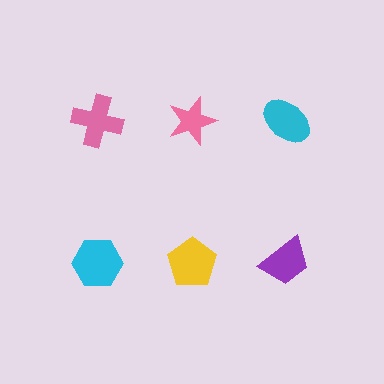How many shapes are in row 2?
3 shapes.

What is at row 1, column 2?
A pink star.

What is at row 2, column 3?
A purple trapezoid.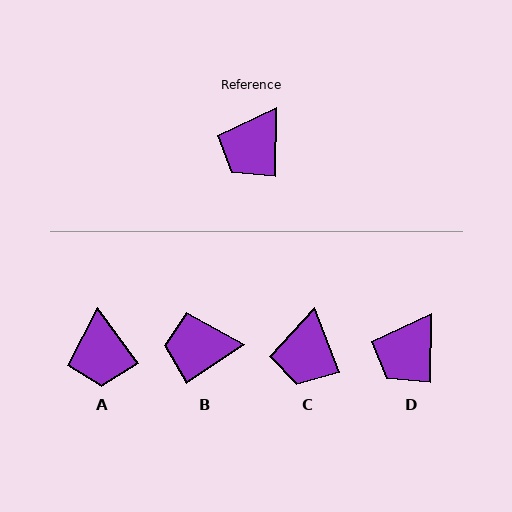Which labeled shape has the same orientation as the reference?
D.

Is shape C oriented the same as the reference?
No, it is off by about 22 degrees.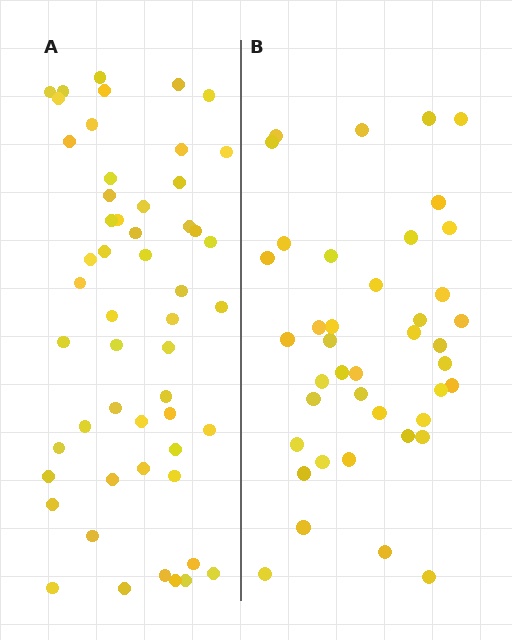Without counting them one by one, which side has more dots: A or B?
Region A (the left region) has more dots.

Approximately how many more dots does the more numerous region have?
Region A has roughly 12 or so more dots than region B.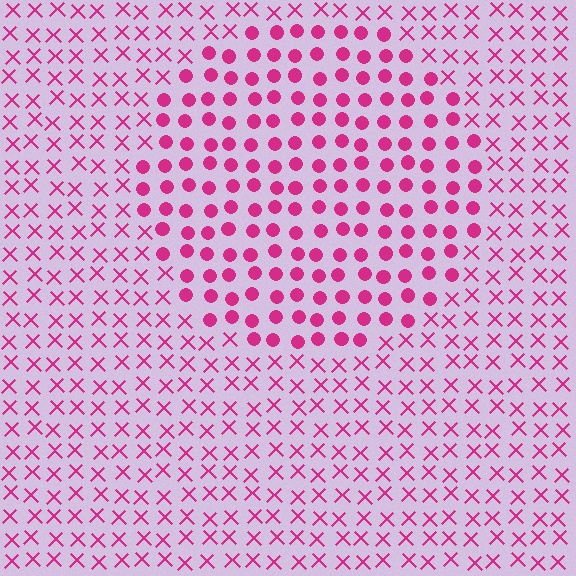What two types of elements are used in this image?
The image uses circles inside the circle region and X marks outside it.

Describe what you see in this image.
The image is filled with small magenta elements arranged in a uniform grid. A circle-shaped region contains circles, while the surrounding area contains X marks. The boundary is defined purely by the change in element shape.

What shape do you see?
I see a circle.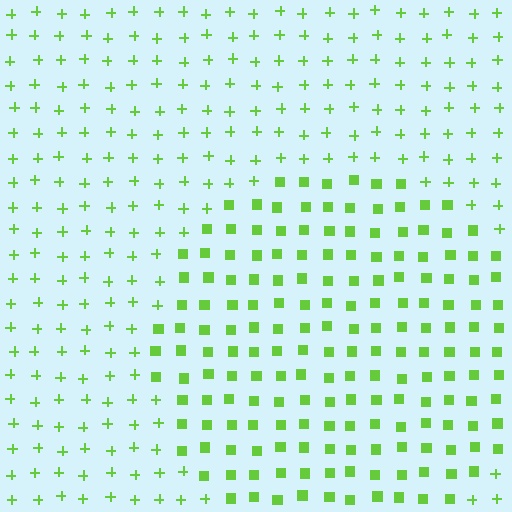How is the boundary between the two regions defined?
The boundary is defined by a change in element shape: squares inside vs. plus signs outside. All elements share the same color and spacing.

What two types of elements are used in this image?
The image uses squares inside the circle region and plus signs outside it.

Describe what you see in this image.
The image is filled with small lime elements arranged in a uniform grid. A circle-shaped region contains squares, while the surrounding area contains plus signs. The boundary is defined purely by the change in element shape.